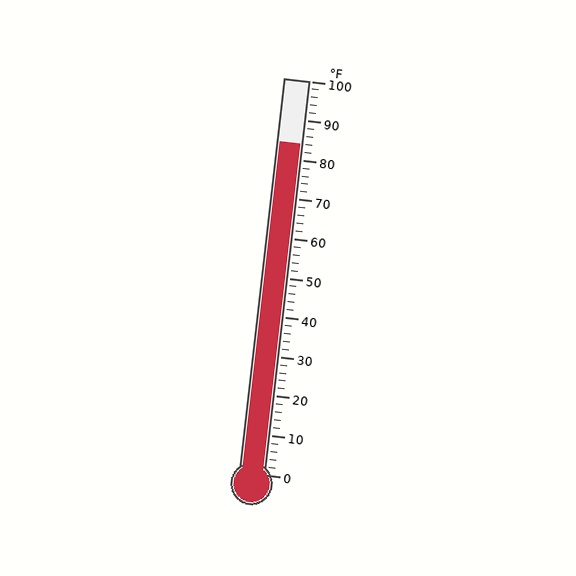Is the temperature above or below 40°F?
The temperature is above 40°F.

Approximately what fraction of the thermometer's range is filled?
The thermometer is filled to approximately 85% of its range.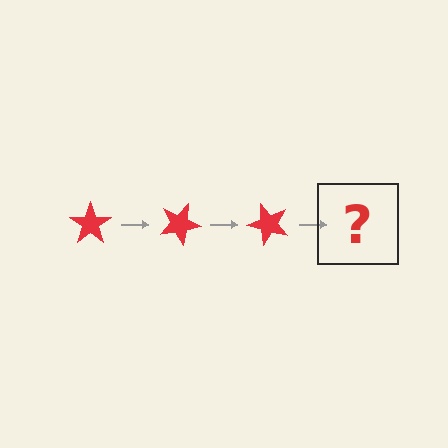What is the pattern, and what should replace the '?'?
The pattern is that the star rotates 25 degrees each step. The '?' should be a red star rotated 75 degrees.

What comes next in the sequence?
The next element should be a red star rotated 75 degrees.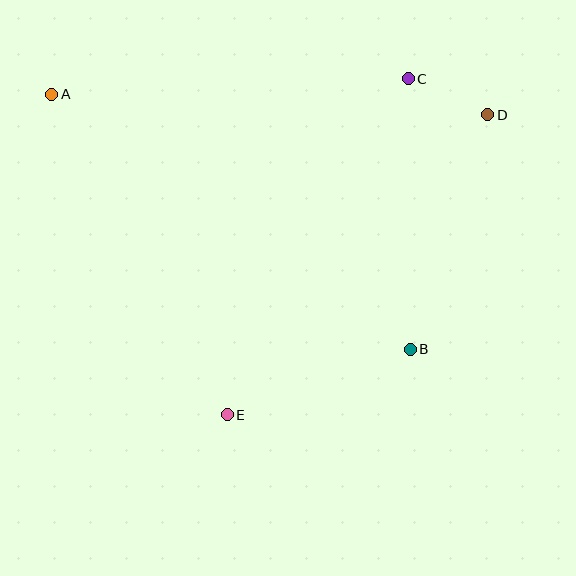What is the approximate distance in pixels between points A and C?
The distance between A and C is approximately 357 pixels.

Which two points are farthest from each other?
Points A and B are farthest from each other.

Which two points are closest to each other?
Points C and D are closest to each other.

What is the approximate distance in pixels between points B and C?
The distance between B and C is approximately 271 pixels.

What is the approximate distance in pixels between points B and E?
The distance between B and E is approximately 194 pixels.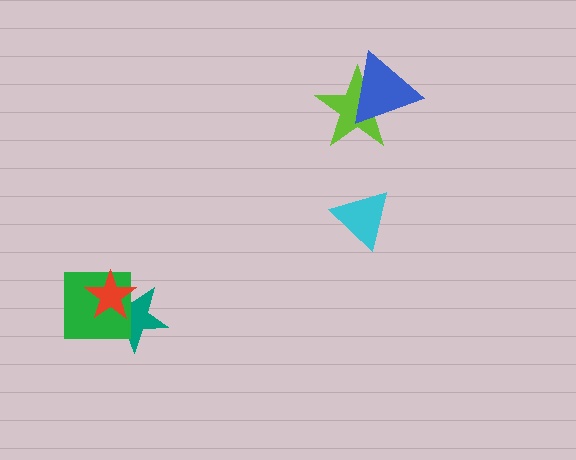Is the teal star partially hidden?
Yes, it is partially covered by another shape.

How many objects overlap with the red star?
2 objects overlap with the red star.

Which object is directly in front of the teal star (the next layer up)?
The green square is directly in front of the teal star.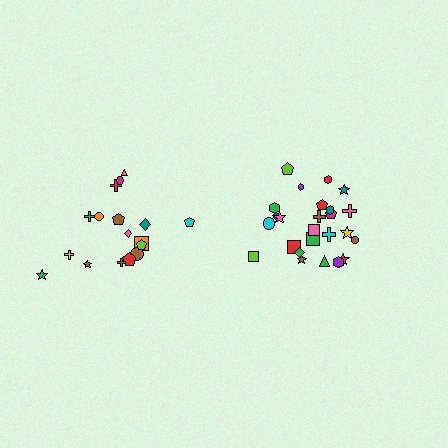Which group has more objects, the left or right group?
The right group.